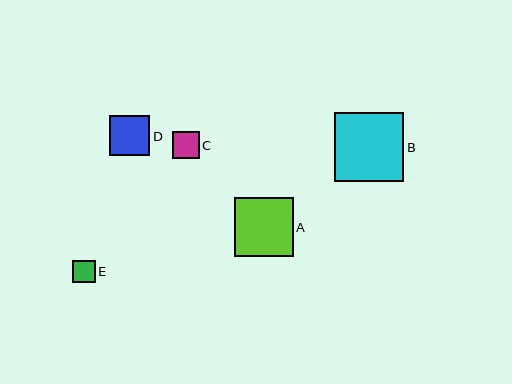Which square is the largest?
Square B is the largest with a size of approximately 69 pixels.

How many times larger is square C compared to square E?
Square C is approximately 1.2 times the size of square E.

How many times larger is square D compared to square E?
Square D is approximately 1.8 times the size of square E.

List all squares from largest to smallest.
From largest to smallest: B, A, D, C, E.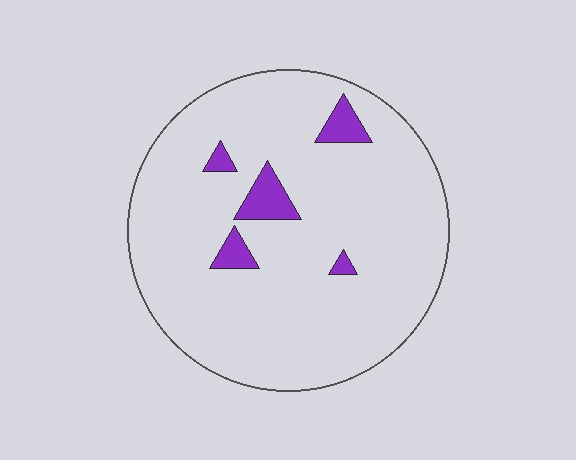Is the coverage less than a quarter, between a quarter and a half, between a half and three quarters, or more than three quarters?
Less than a quarter.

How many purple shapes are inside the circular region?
5.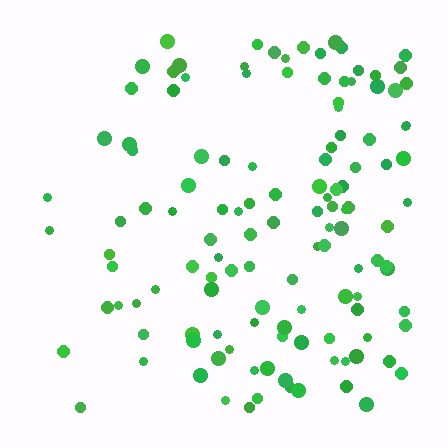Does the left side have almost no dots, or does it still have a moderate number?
Still a moderate number, just noticeably fewer than the right.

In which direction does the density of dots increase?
From left to right, with the right side densest.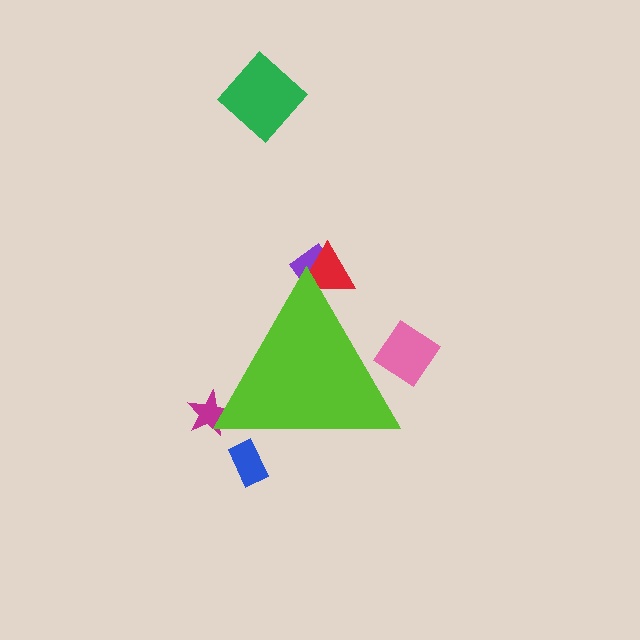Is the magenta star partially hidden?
Yes, the magenta star is partially hidden behind the lime triangle.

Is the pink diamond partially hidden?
Yes, the pink diamond is partially hidden behind the lime triangle.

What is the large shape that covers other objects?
A lime triangle.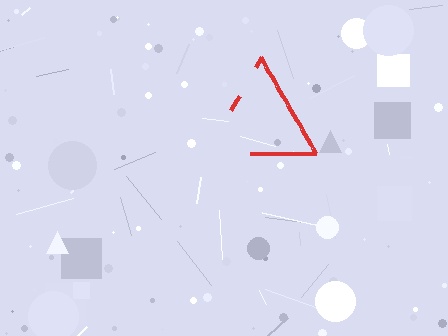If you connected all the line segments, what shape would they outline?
They would outline a triangle.